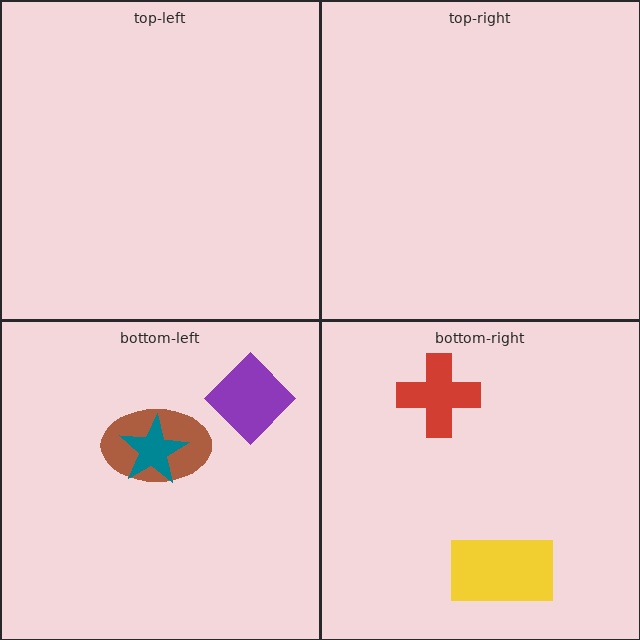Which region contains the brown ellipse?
The bottom-left region.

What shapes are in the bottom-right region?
The yellow rectangle, the red cross.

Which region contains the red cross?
The bottom-right region.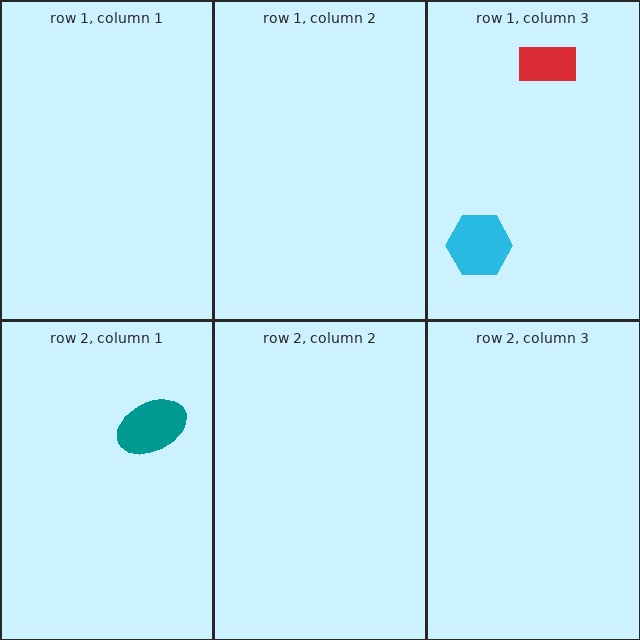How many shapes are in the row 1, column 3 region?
2.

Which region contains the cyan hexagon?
The row 1, column 3 region.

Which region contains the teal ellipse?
The row 2, column 1 region.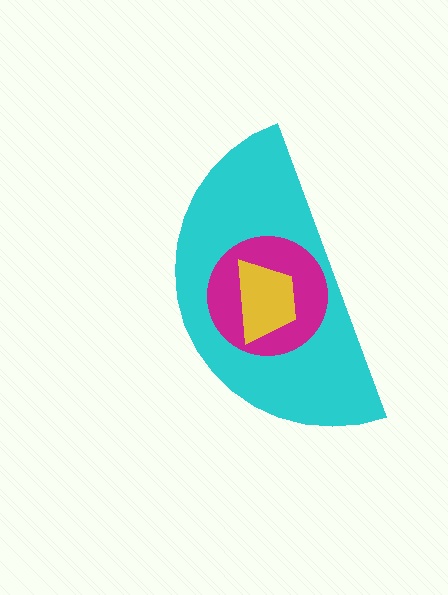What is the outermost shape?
The cyan semicircle.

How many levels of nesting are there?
3.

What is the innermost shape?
The yellow trapezoid.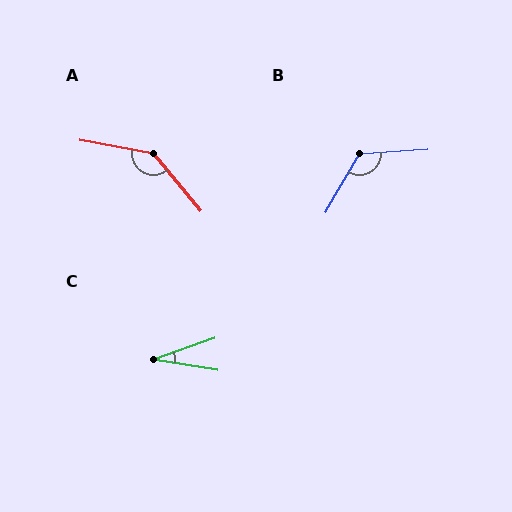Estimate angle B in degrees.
Approximately 123 degrees.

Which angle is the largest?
A, at approximately 140 degrees.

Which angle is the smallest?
C, at approximately 28 degrees.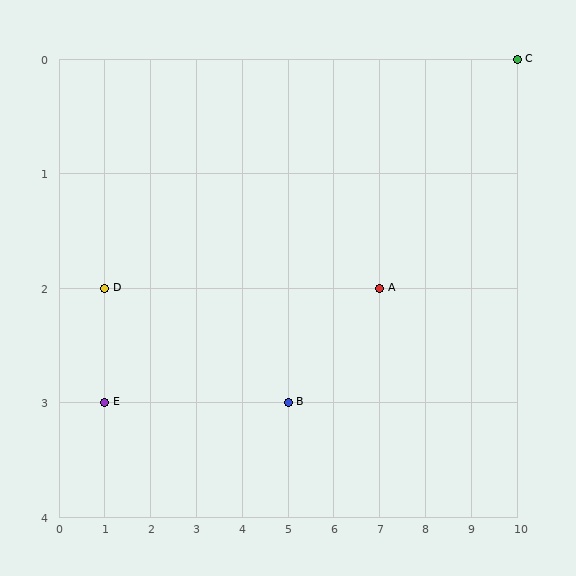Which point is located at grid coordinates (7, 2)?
Point A is at (7, 2).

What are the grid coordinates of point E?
Point E is at grid coordinates (1, 3).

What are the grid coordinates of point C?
Point C is at grid coordinates (10, 0).